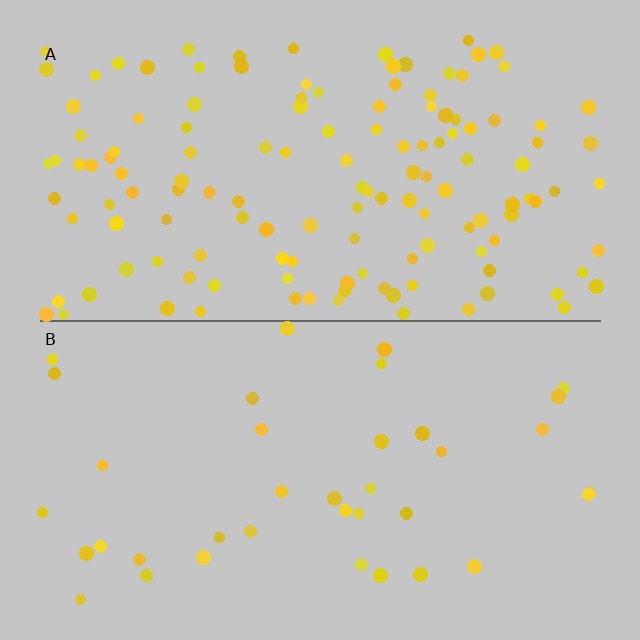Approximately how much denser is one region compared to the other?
Approximately 3.6× — region A over region B.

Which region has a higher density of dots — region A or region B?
A (the top).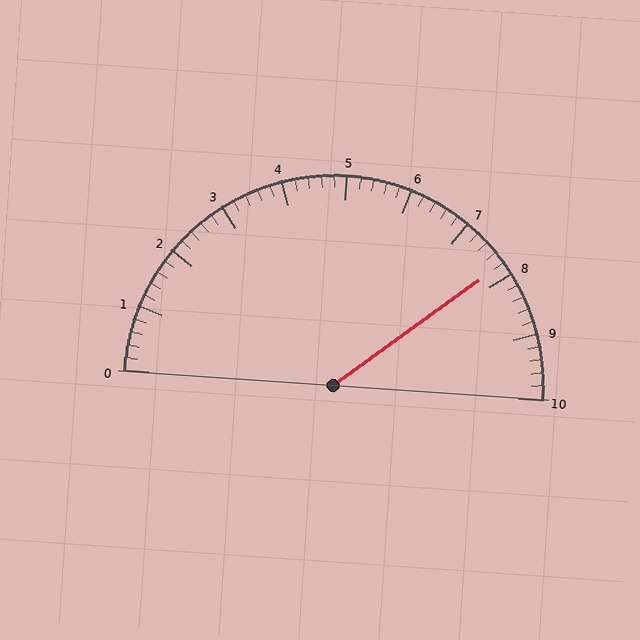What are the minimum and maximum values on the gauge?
The gauge ranges from 0 to 10.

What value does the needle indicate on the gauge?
The needle indicates approximately 7.8.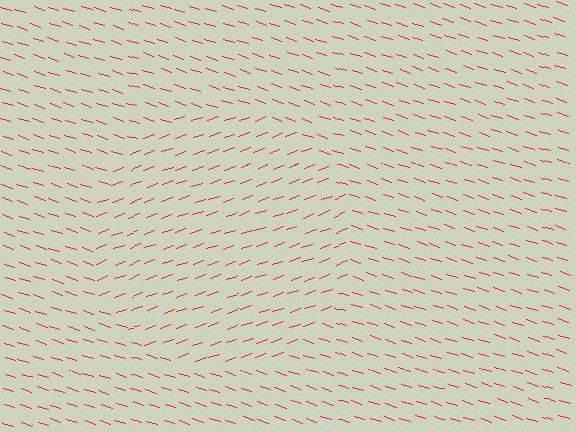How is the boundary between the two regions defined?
The boundary is defined purely by a change in line orientation (approximately 38 degrees difference). All lines are the same color and thickness.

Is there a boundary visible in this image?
Yes, there is a texture boundary formed by a change in line orientation.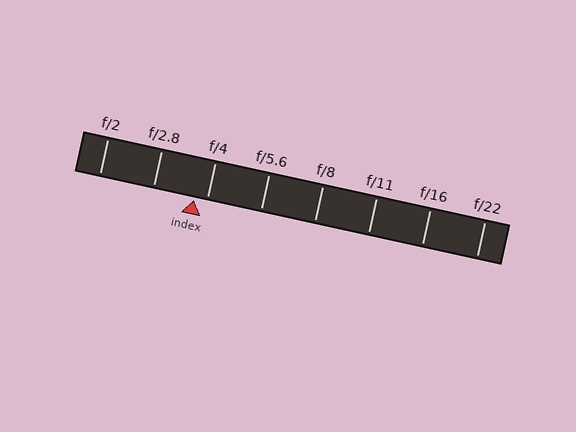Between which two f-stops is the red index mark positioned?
The index mark is between f/2.8 and f/4.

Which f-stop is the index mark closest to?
The index mark is closest to f/4.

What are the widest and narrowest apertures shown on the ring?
The widest aperture shown is f/2 and the narrowest is f/22.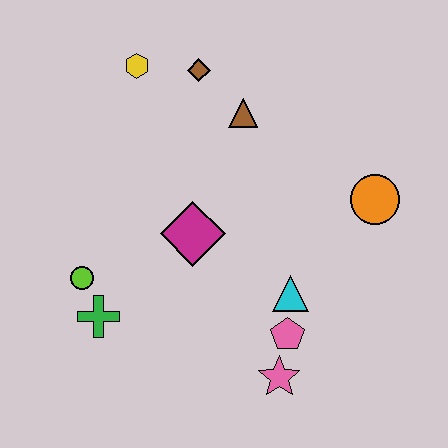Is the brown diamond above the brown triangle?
Yes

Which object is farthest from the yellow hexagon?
The pink star is farthest from the yellow hexagon.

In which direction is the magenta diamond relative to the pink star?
The magenta diamond is above the pink star.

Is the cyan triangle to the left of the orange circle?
Yes